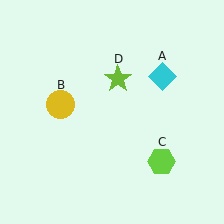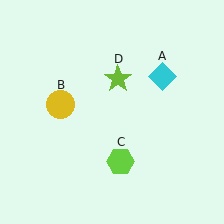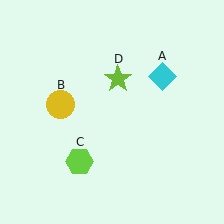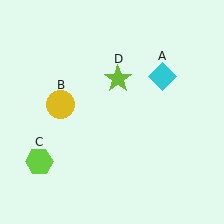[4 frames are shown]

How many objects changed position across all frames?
1 object changed position: lime hexagon (object C).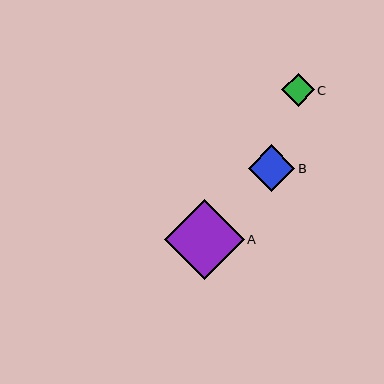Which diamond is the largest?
Diamond A is the largest with a size of approximately 80 pixels.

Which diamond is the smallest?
Diamond C is the smallest with a size of approximately 33 pixels.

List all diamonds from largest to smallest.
From largest to smallest: A, B, C.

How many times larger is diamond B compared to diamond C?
Diamond B is approximately 1.4 times the size of diamond C.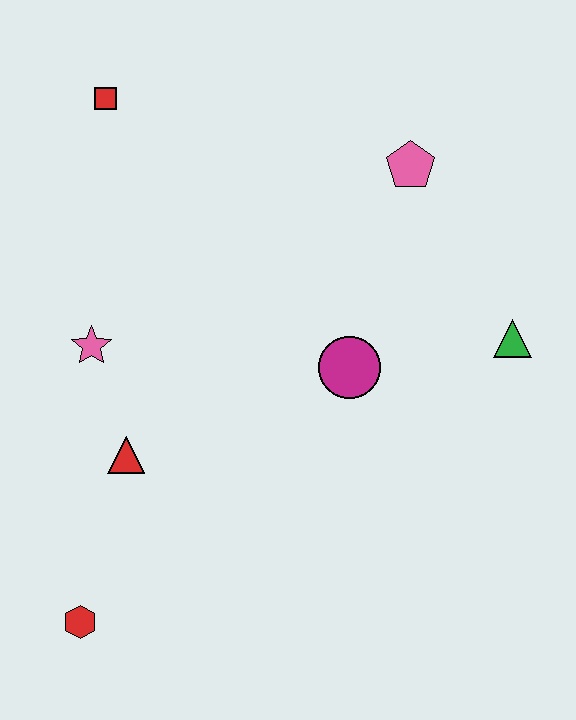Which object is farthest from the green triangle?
The red hexagon is farthest from the green triangle.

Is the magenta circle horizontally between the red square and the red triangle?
No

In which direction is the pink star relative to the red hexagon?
The pink star is above the red hexagon.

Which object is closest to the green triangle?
The magenta circle is closest to the green triangle.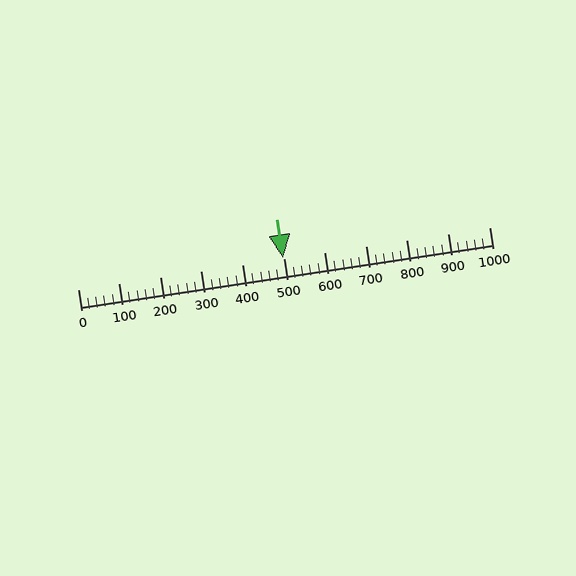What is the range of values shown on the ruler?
The ruler shows values from 0 to 1000.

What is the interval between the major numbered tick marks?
The major tick marks are spaced 100 units apart.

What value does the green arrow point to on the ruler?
The green arrow points to approximately 498.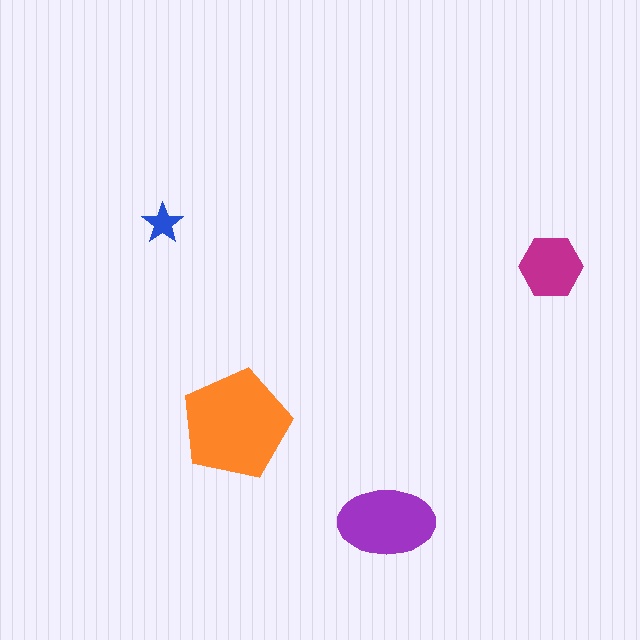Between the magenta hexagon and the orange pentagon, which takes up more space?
The orange pentagon.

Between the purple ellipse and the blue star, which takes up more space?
The purple ellipse.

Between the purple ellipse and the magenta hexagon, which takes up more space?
The purple ellipse.